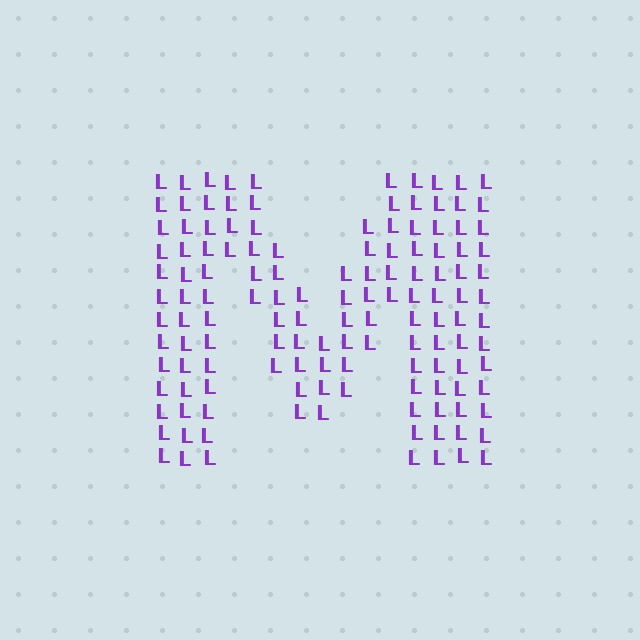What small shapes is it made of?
It is made of small letter L's.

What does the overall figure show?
The overall figure shows the letter M.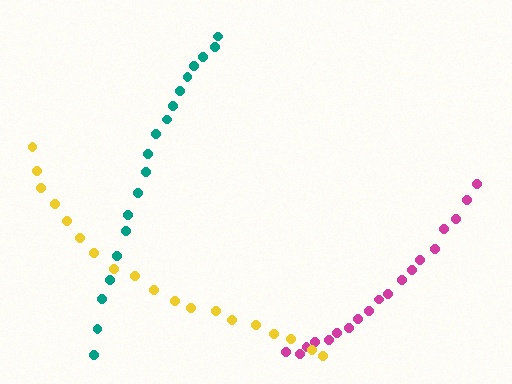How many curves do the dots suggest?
There are 3 distinct paths.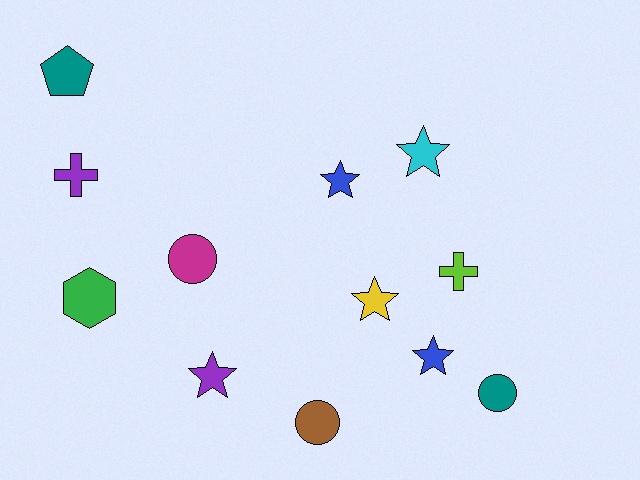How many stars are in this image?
There are 5 stars.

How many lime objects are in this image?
There is 1 lime object.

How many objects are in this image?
There are 12 objects.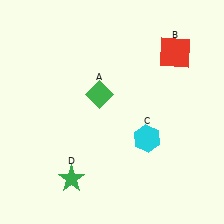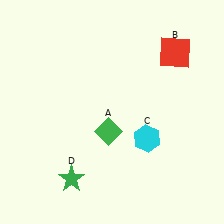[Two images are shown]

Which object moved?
The green diamond (A) moved down.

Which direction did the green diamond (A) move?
The green diamond (A) moved down.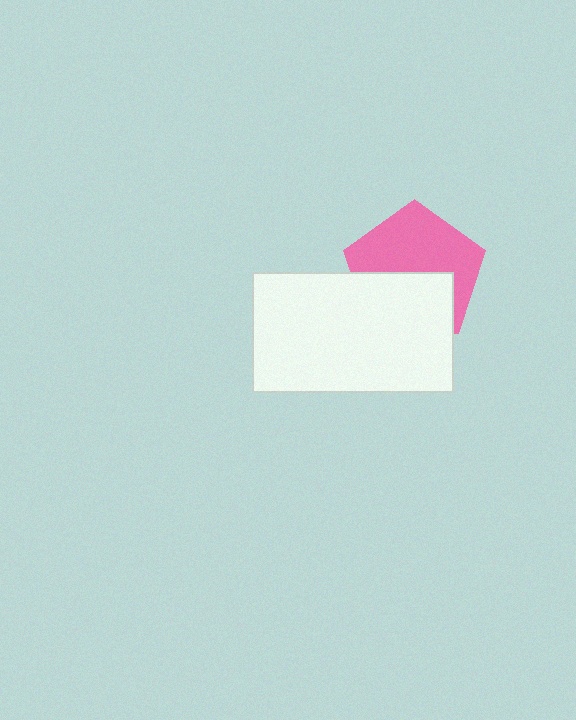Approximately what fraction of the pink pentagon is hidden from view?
Roughly 44% of the pink pentagon is hidden behind the white rectangle.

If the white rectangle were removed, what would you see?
You would see the complete pink pentagon.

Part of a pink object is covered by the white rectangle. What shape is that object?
It is a pentagon.